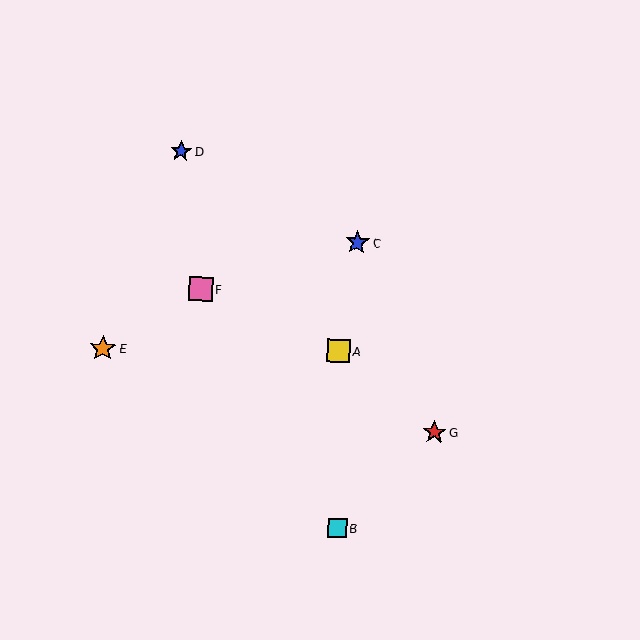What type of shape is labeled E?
Shape E is an orange star.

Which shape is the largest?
The orange star (labeled E) is the largest.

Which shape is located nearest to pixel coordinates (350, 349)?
The yellow square (labeled A) at (339, 351) is nearest to that location.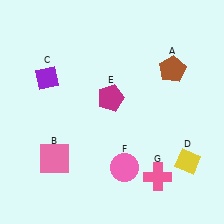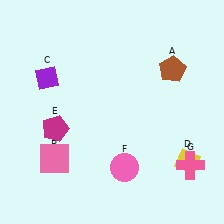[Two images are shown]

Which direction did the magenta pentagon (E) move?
The magenta pentagon (E) moved left.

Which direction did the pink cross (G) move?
The pink cross (G) moved right.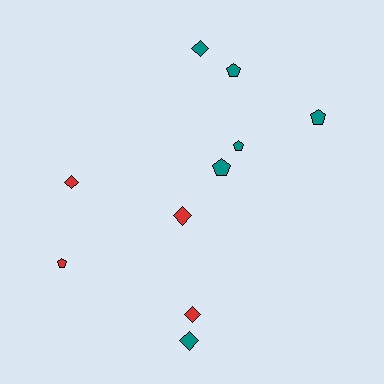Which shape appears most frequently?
Pentagon, with 5 objects.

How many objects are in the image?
There are 10 objects.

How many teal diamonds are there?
There are 2 teal diamonds.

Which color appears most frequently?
Teal, with 6 objects.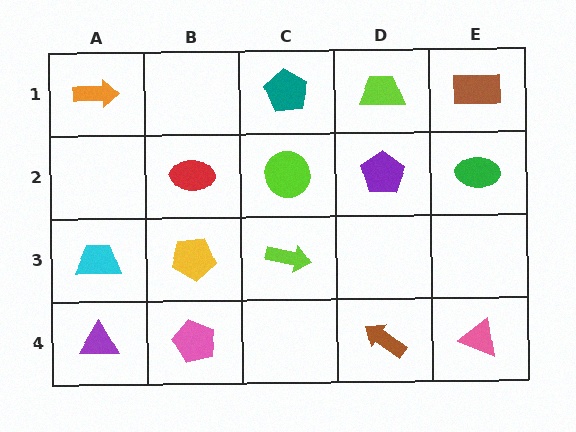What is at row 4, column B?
A pink pentagon.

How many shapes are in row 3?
3 shapes.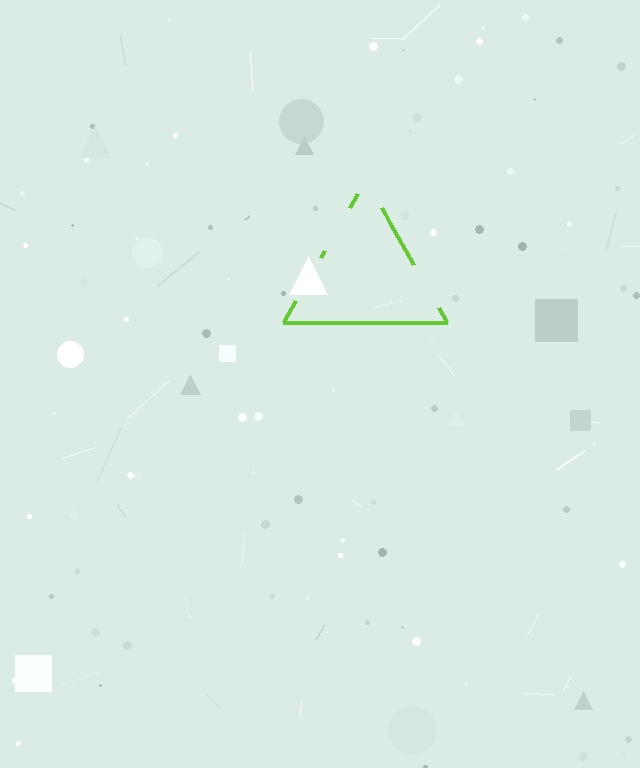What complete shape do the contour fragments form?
The contour fragments form a triangle.